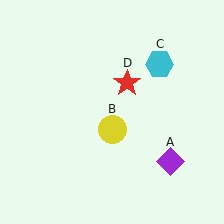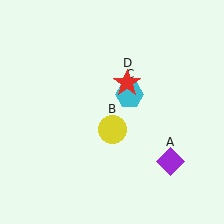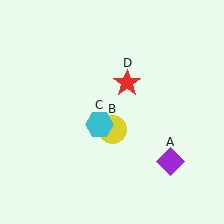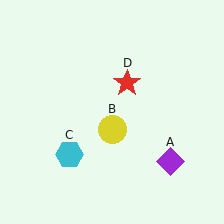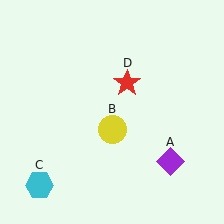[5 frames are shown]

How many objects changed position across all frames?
1 object changed position: cyan hexagon (object C).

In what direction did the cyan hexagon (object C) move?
The cyan hexagon (object C) moved down and to the left.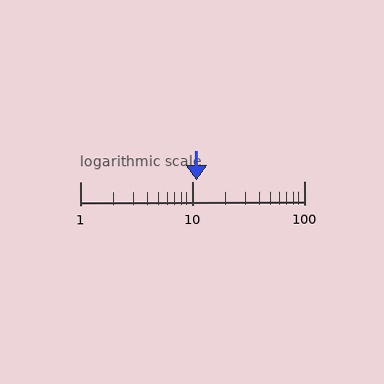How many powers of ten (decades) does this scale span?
The scale spans 2 decades, from 1 to 100.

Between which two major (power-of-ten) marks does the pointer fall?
The pointer is between 10 and 100.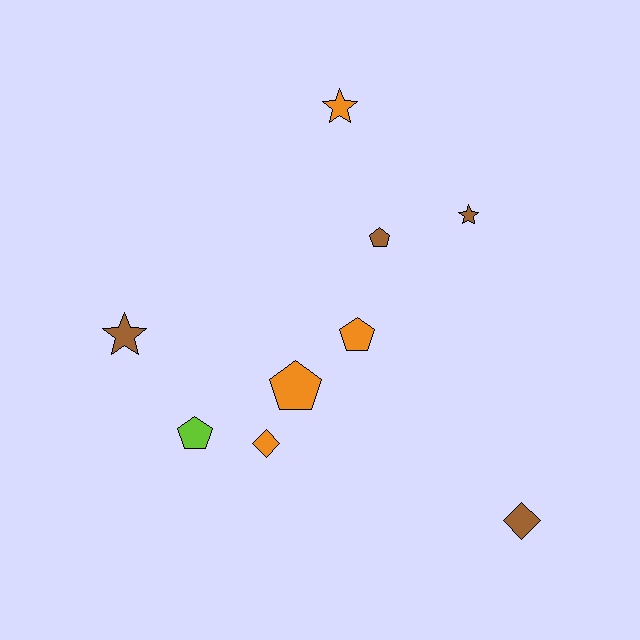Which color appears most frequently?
Brown, with 4 objects.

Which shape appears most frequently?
Pentagon, with 4 objects.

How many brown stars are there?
There are 2 brown stars.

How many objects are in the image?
There are 9 objects.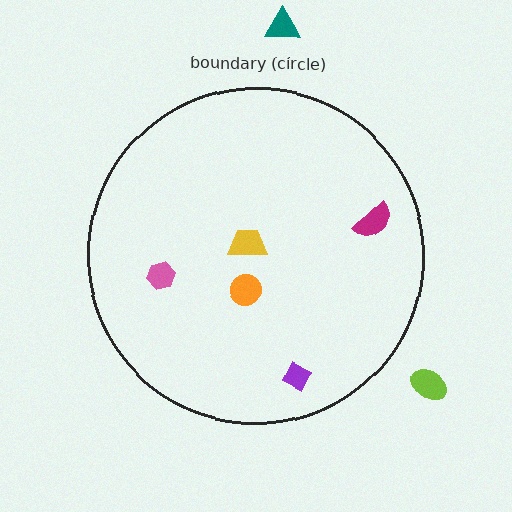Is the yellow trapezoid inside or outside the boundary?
Inside.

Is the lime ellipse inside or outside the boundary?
Outside.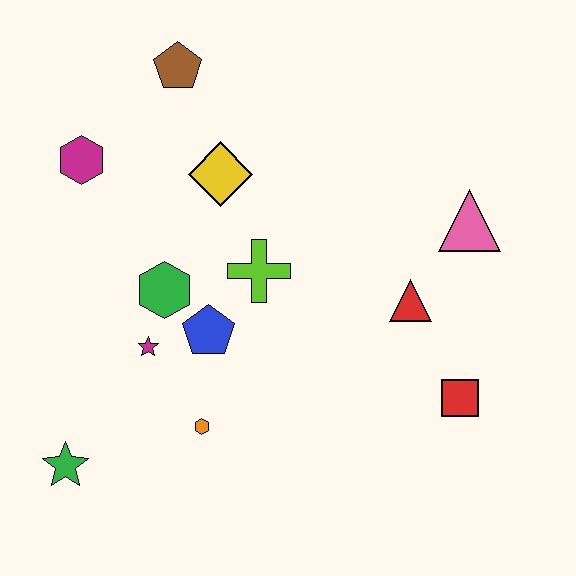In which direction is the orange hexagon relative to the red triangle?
The orange hexagon is to the left of the red triangle.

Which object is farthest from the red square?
The magenta hexagon is farthest from the red square.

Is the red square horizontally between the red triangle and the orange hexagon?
No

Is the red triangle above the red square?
Yes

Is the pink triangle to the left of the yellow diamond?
No